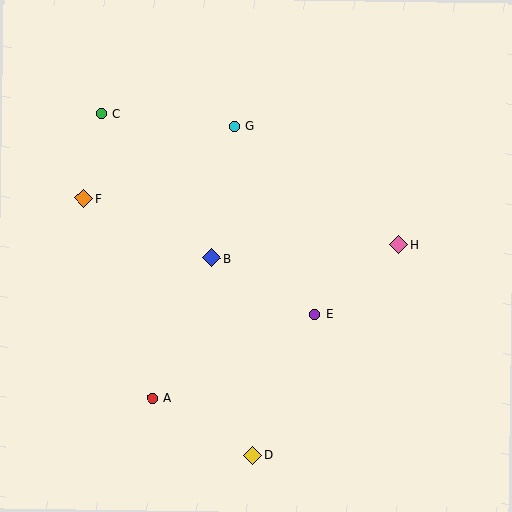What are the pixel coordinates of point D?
Point D is at (253, 455).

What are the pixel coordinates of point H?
Point H is at (399, 245).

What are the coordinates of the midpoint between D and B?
The midpoint between D and B is at (233, 357).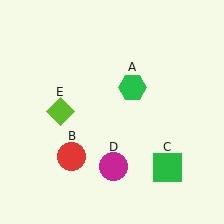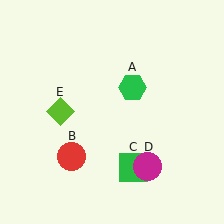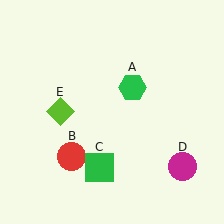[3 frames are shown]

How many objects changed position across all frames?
2 objects changed position: green square (object C), magenta circle (object D).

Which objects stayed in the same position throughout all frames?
Green hexagon (object A) and red circle (object B) and lime diamond (object E) remained stationary.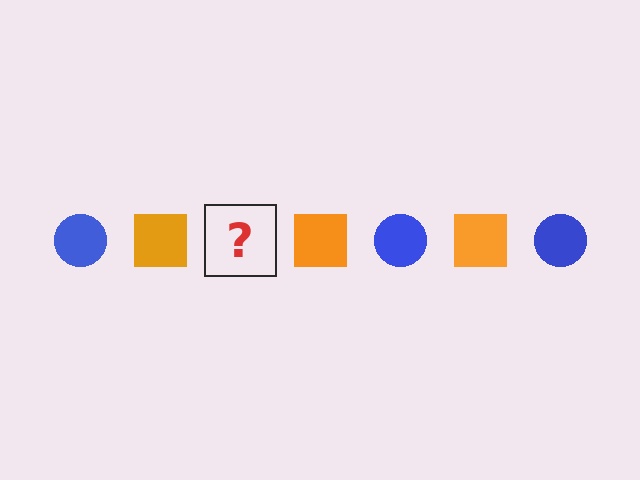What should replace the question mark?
The question mark should be replaced with a blue circle.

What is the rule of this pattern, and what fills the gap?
The rule is that the pattern alternates between blue circle and orange square. The gap should be filled with a blue circle.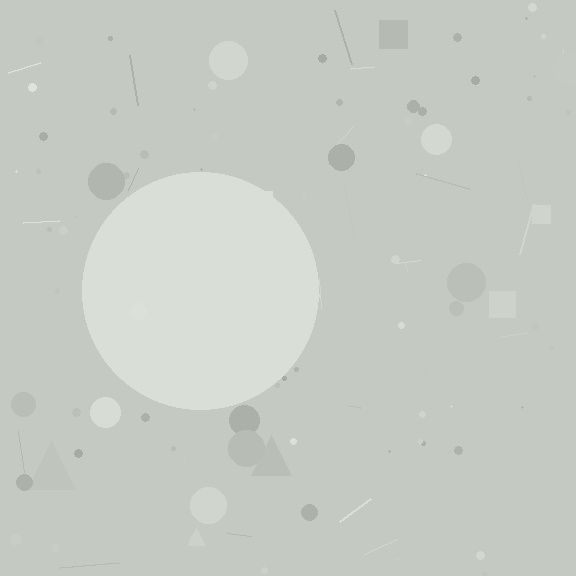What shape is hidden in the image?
A circle is hidden in the image.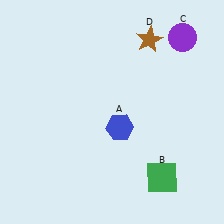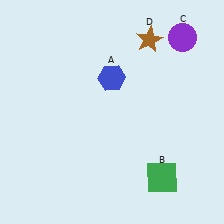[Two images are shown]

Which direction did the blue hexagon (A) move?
The blue hexagon (A) moved up.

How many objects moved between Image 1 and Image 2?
1 object moved between the two images.